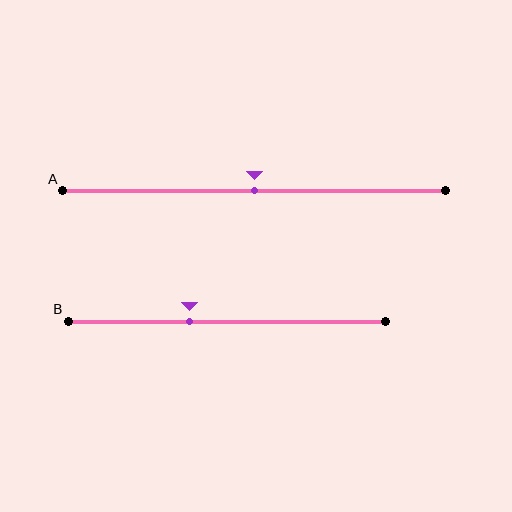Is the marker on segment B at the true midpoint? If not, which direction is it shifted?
No, the marker on segment B is shifted to the left by about 12% of the segment length.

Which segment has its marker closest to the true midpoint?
Segment A has its marker closest to the true midpoint.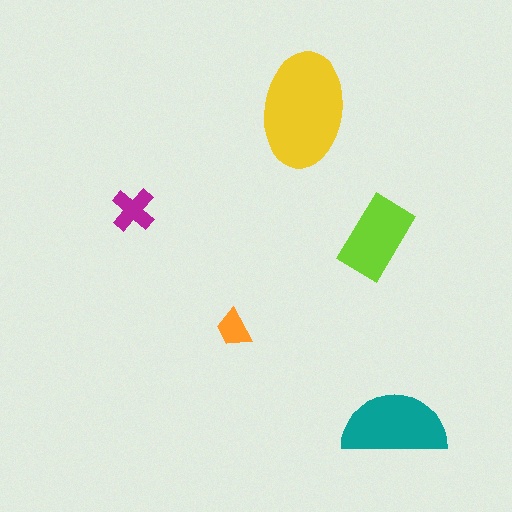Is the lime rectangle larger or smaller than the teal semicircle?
Smaller.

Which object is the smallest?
The orange trapezoid.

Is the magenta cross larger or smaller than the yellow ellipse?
Smaller.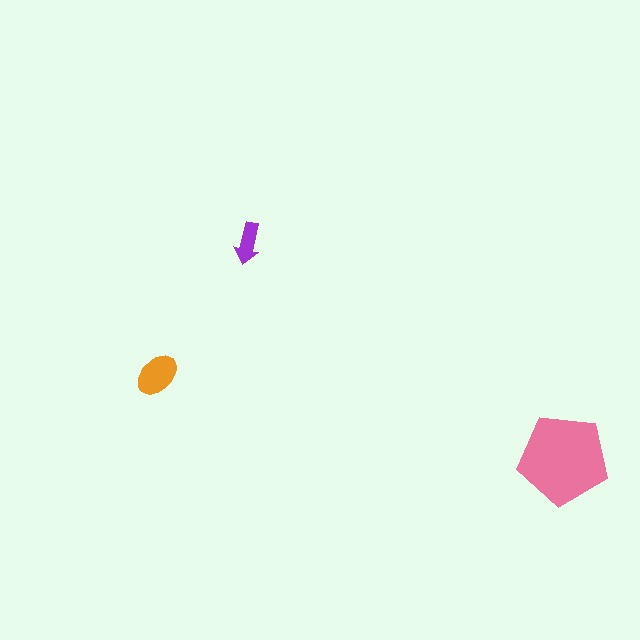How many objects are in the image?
There are 3 objects in the image.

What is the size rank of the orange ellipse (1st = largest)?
2nd.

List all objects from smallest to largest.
The purple arrow, the orange ellipse, the pink pentagon.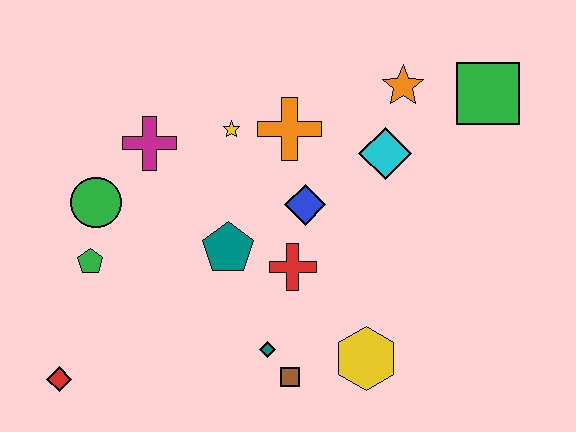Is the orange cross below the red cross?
No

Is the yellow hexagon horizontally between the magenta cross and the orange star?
Yes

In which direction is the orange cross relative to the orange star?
The orange cross is to the left of the orange star.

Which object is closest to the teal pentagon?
The red cross is closest to the teal pentagon.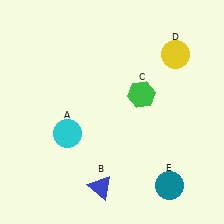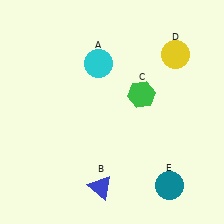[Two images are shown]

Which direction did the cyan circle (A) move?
The cyan circle (A) moved up.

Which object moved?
The cyan circle (A) moved up.